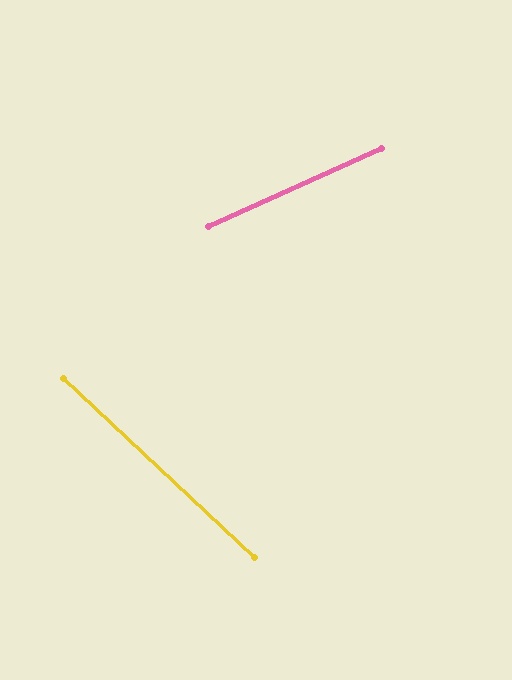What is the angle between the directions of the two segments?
Approximately 68 degrees.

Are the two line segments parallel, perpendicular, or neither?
Neither parallel nor perpendicular — they differ by about 68°.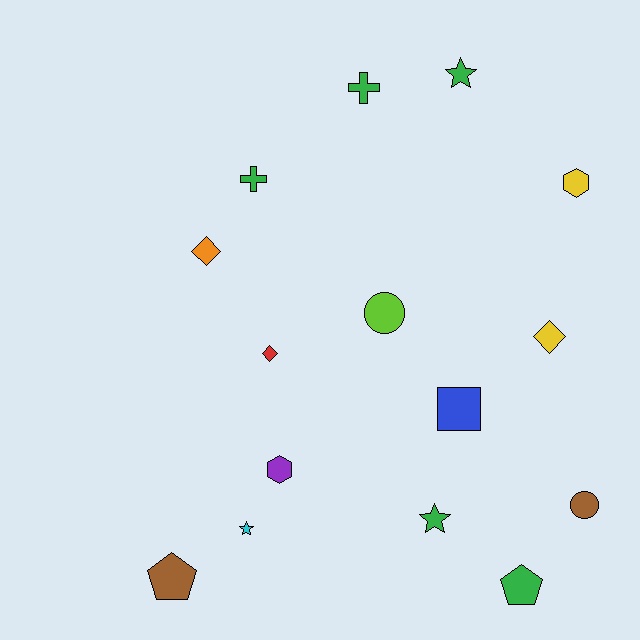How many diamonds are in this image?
There are 3 diamonds.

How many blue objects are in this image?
There is 1 blue object.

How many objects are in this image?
There are 15 objects.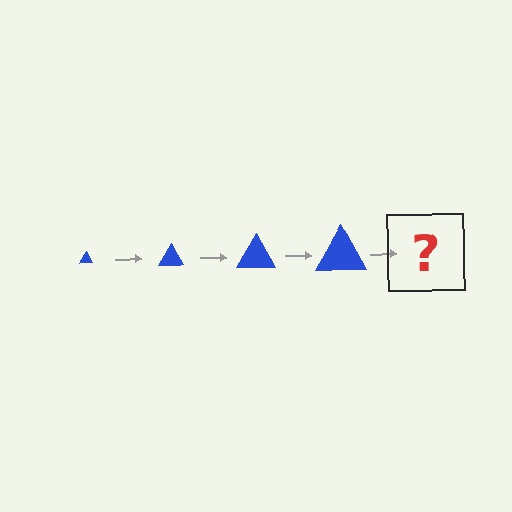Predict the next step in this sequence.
The next step is a blue triangle, larger than the previous one.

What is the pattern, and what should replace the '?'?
The pattern is that the triangle gets progressively larger each step. The '?' should be a blue triangle, larger than the previous one.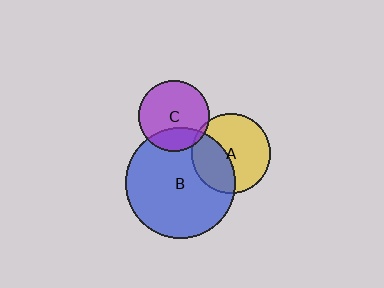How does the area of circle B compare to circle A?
Approximately 1.9 times.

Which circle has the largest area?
Circle B (blue).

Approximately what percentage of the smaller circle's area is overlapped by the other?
Approximately 25%.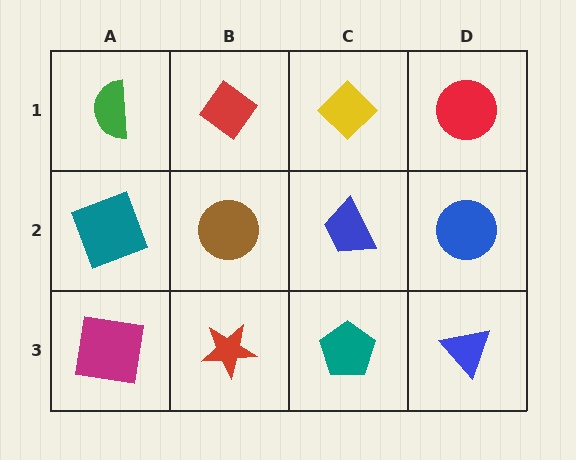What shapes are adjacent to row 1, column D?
A blue circle (row 2, column D), a yellow diamond (row 1, column C).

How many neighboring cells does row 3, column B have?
3.